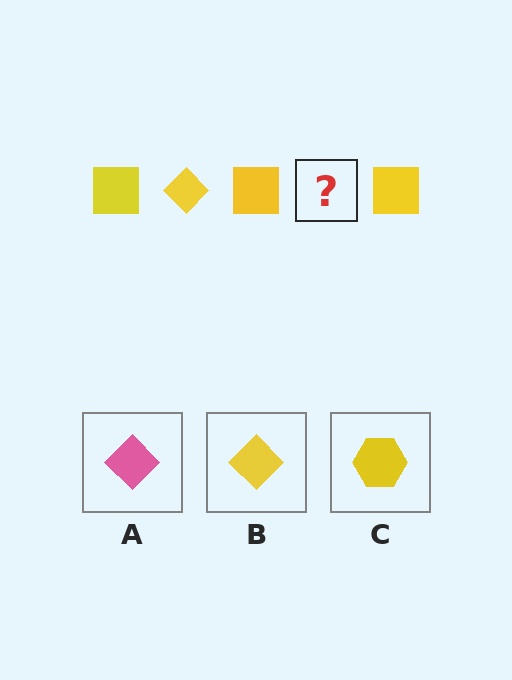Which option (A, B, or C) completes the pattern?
B.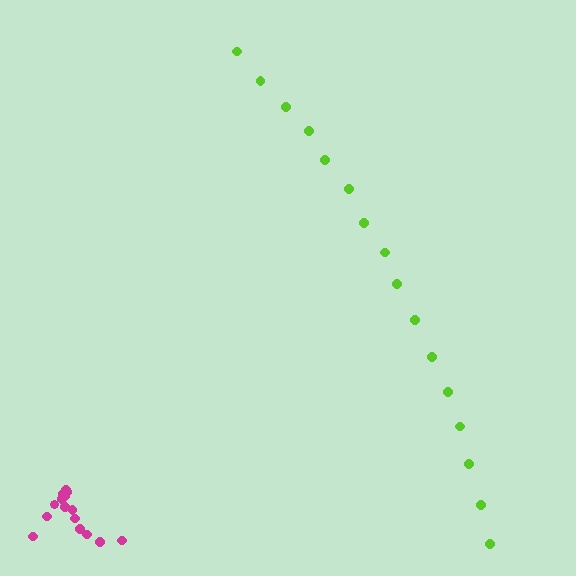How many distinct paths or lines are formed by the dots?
There are 2 distinct paths.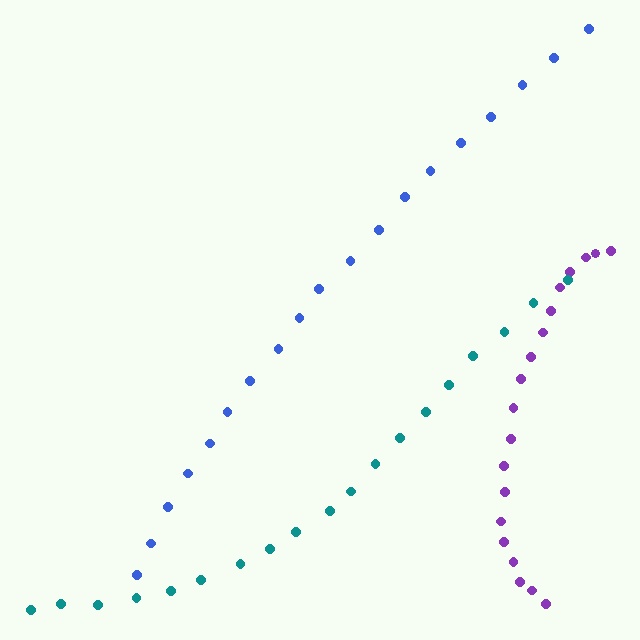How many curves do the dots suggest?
There are 3 distinct paths.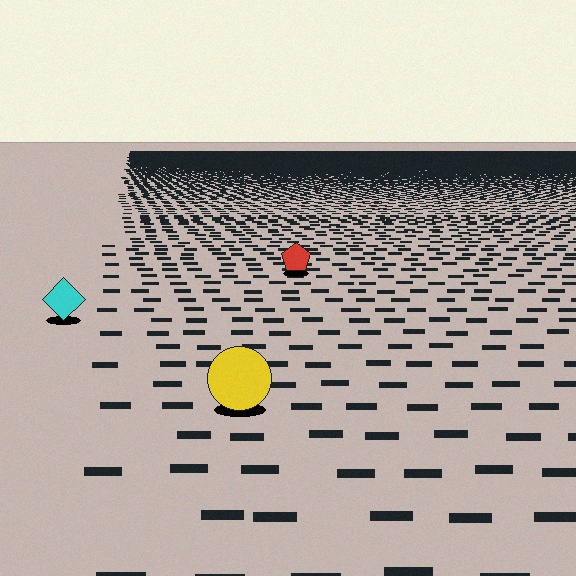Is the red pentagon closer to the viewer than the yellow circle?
No. The yellow circle is closer — you can tell from the texture gradient: the ground texture is coarser near it.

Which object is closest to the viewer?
The yellow circle is closest. The texture marks near it are larger and more spread out.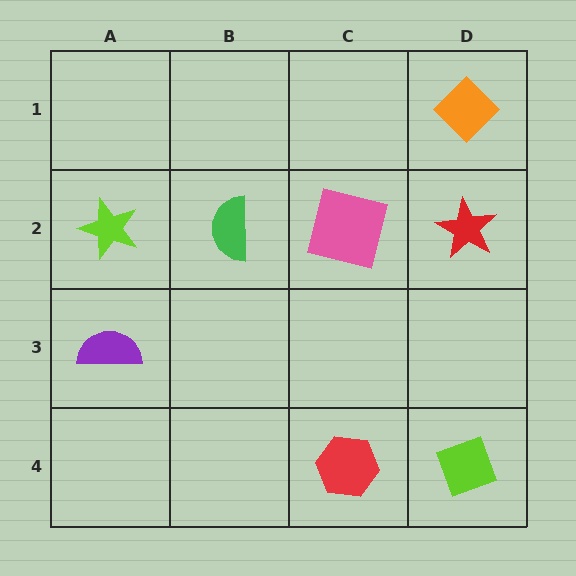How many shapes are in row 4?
2 shapes.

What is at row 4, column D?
A lime diamond.